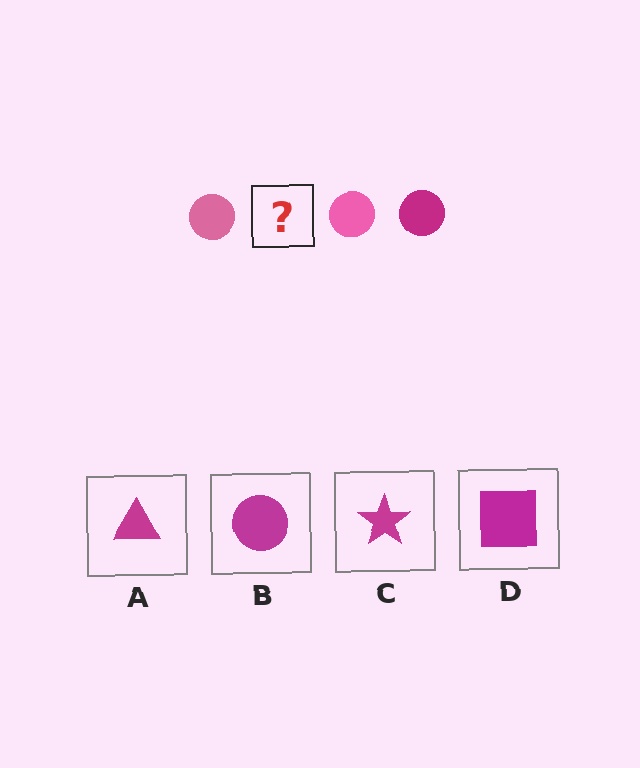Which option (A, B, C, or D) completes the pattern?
B.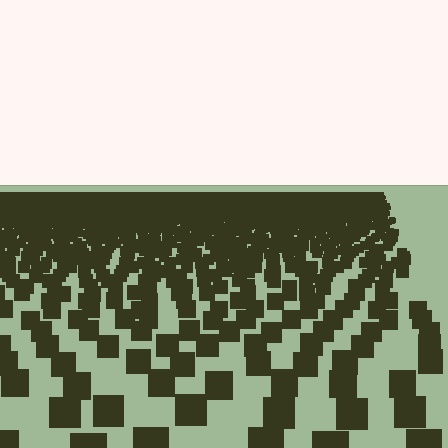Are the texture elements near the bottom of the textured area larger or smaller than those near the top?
Larger. Near the bottom, elements are closer to the viewer and appear at a bigger on-screen size.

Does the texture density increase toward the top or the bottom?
Density increases toward the top.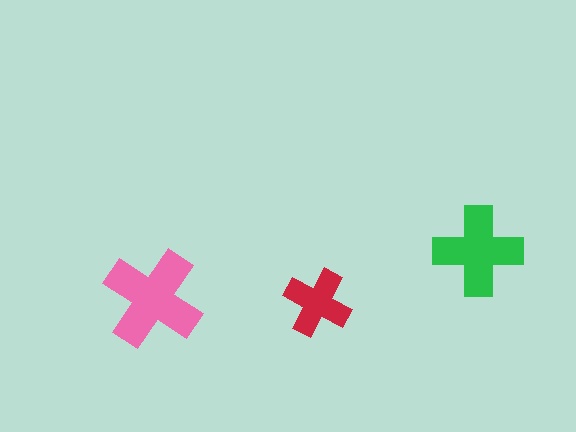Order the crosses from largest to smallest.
the pink one, the green one, the red one.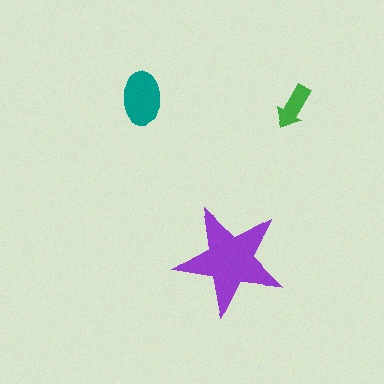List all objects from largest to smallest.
The purple star, the teal ellipse, the green arrow.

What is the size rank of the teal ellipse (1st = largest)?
2nd.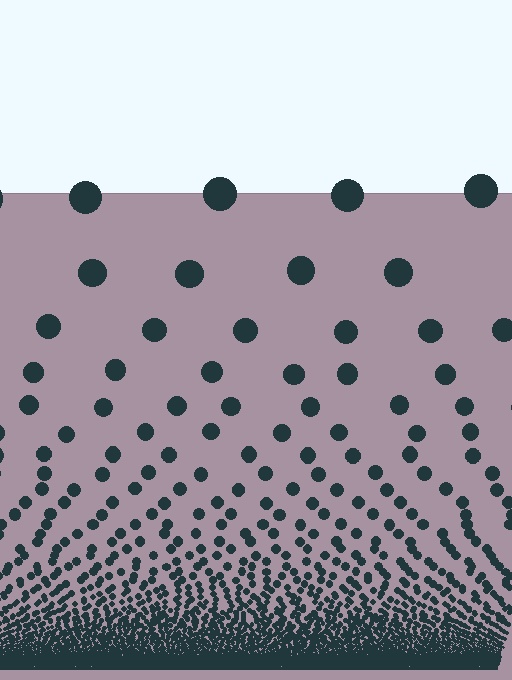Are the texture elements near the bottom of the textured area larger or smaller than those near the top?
Smaller. The gradient is inverted — elements near the bottom are smaller and denser.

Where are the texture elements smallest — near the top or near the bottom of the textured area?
Near the bottom.